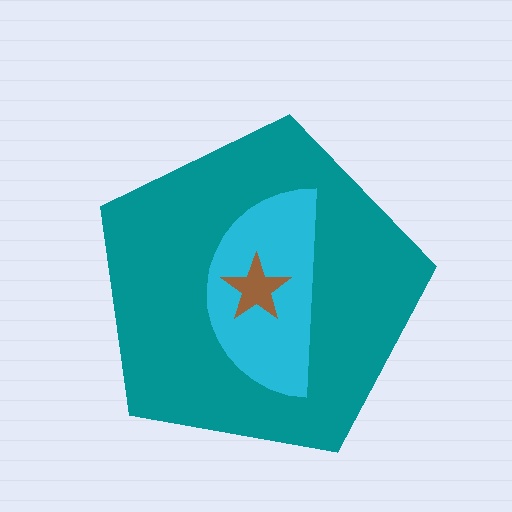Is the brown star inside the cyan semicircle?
Yes.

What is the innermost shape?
The brown star.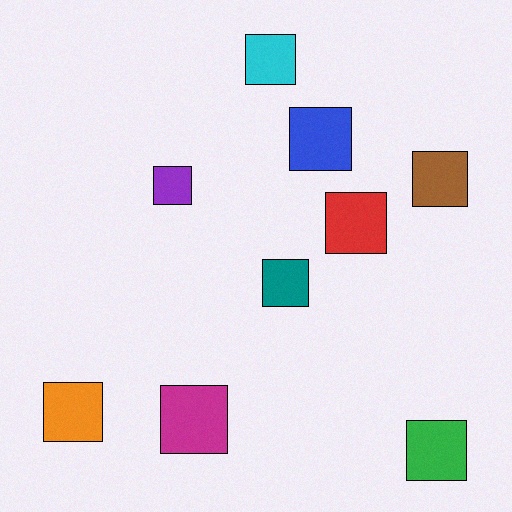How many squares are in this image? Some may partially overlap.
There are 9 squares.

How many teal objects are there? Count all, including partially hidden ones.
There is 1 teal object.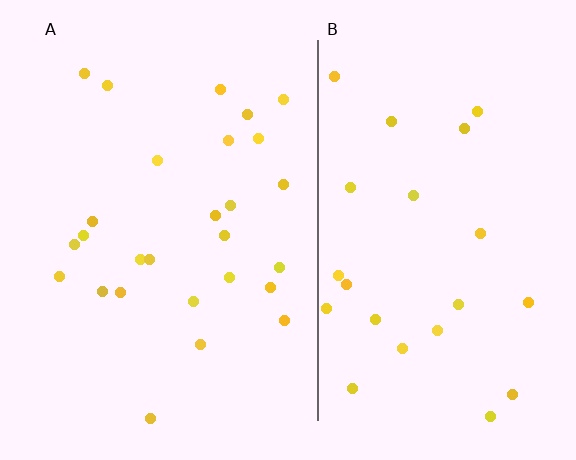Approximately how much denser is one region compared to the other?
Approximately 1.2× — region A over region B.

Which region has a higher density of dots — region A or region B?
A (the left).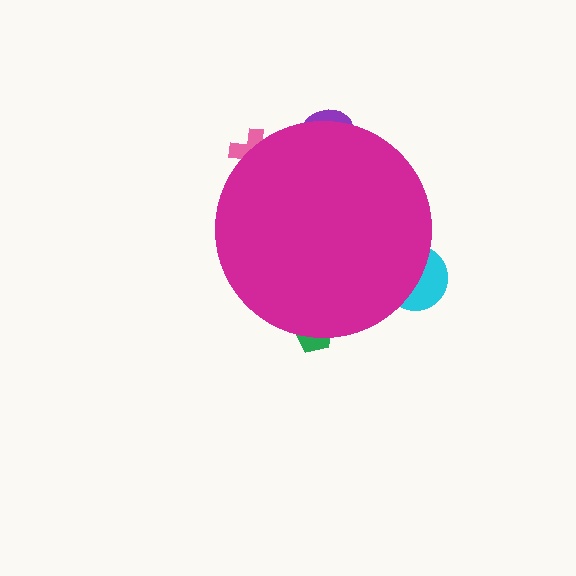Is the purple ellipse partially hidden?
Yes, the purple ellipse is partially hidden behind the magenta circle.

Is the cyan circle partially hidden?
Yes, the cyan circle is partially hidden behind the magenta circle.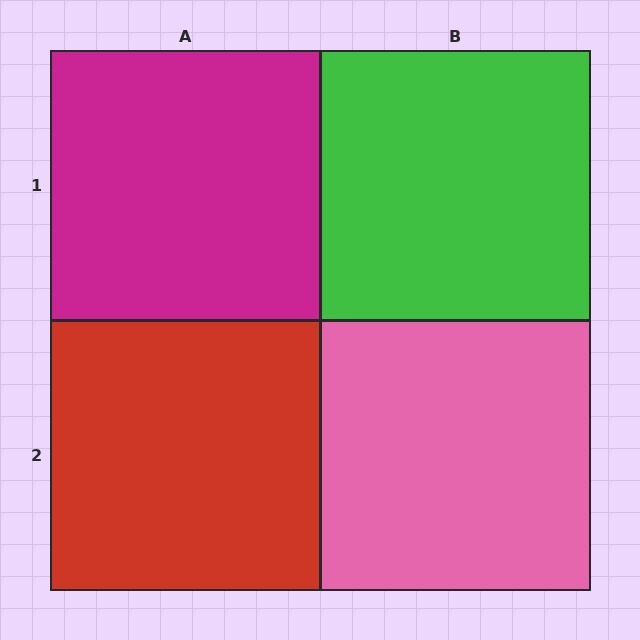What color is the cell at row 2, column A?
Red.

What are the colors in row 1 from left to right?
Magenta, green.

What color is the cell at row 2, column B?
Pink.